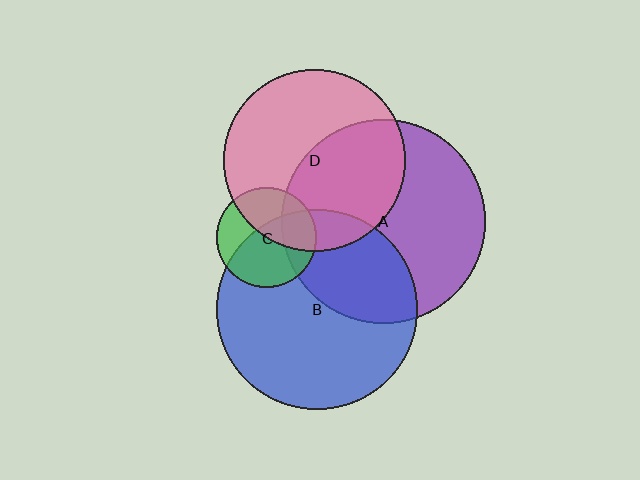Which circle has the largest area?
Circle A (purple).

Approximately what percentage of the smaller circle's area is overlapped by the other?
Approximately 45%.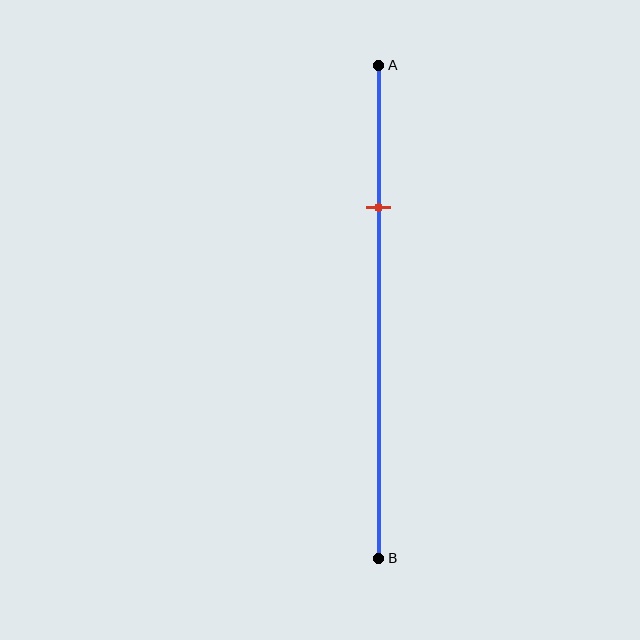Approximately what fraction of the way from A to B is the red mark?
The red mark is approximately 30% of the way from A to B.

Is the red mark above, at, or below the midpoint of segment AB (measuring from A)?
The red mark is above the midpoint of segment AB.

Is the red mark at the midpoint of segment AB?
No, the mark is at about 30% from A, not at the 50% midpoint.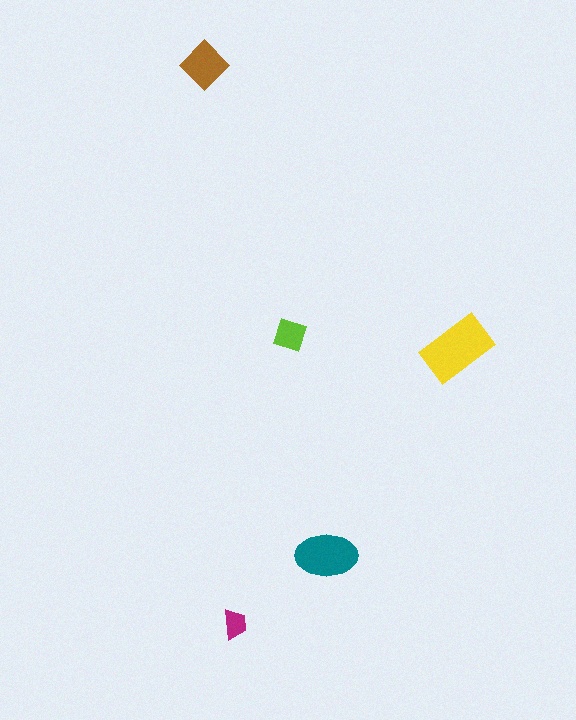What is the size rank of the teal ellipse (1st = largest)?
2nd.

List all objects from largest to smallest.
The yellow rectangle, the teal ellipse, the brown diamond, the lime square, the magenta trapezoid.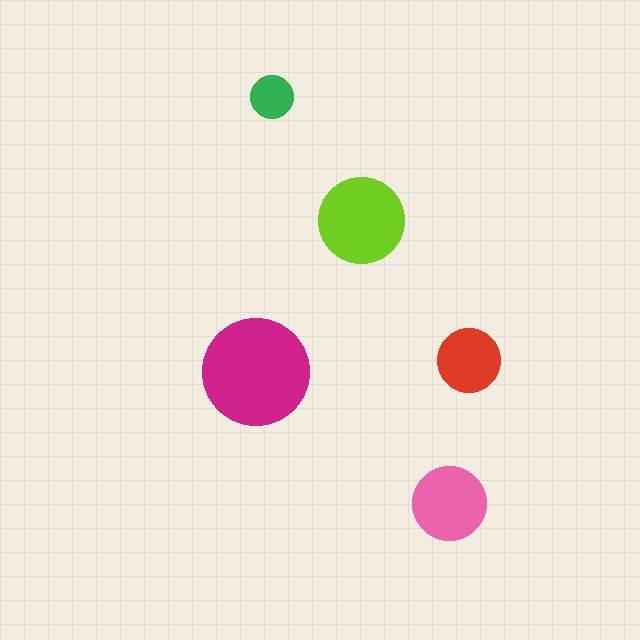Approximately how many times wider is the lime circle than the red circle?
About 1.5 times wider.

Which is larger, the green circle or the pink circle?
The pink one.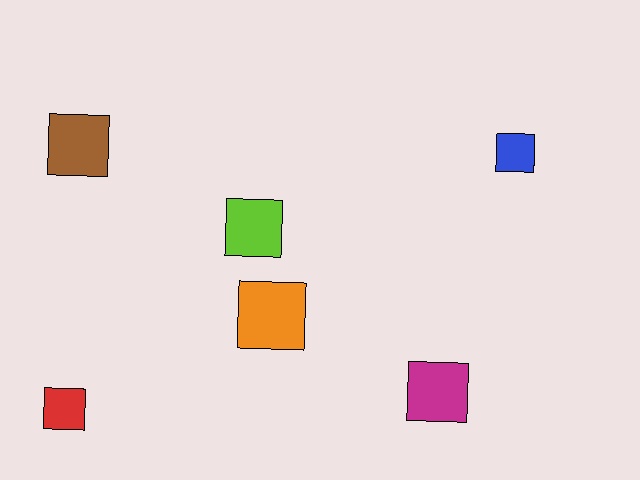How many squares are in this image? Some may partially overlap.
There are 6 squares.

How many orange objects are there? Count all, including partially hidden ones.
There is 1 orange object.